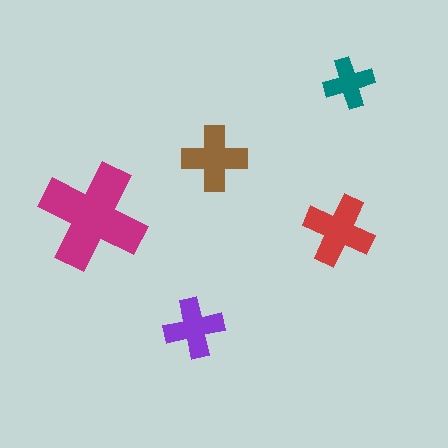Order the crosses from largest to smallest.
the magenta one, the red one, the brown one, the purple one, the teal one.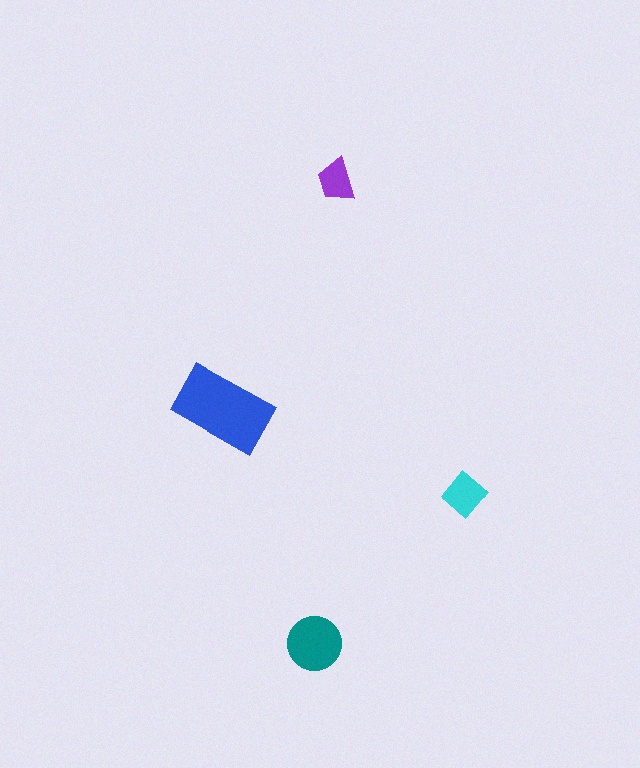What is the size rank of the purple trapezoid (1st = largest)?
4th.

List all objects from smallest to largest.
The purple trapezoid, the cyan diamond, the teal circle, the blue rectangle.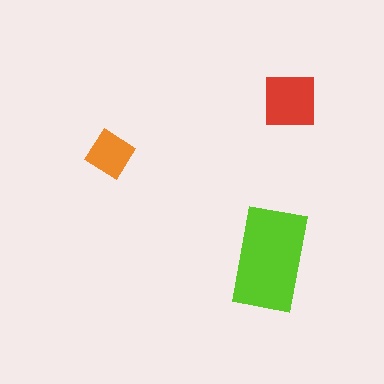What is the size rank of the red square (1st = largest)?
2nd.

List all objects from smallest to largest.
The orange diamond, the red square, the lime rectangle.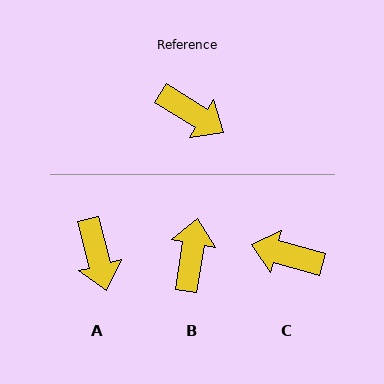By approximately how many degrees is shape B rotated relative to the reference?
Approximately 113 degrees counter-clockwise.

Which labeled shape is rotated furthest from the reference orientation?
C, about 163 degrees away.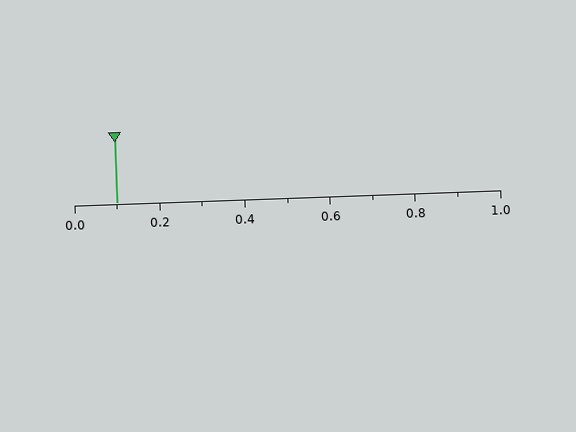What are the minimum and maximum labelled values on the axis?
The axis runs from 0.0 to 1.0.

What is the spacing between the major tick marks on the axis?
The major ticks are spaced 0.2 apart.